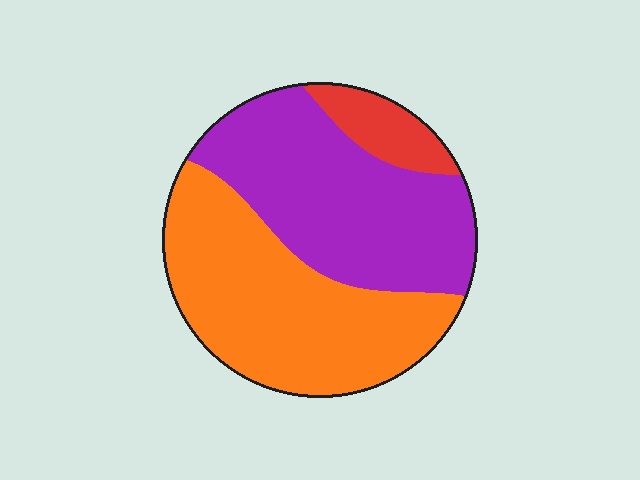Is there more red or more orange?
Orange.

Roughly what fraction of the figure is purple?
Purple takes up between a third and a half of the figure.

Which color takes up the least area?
Red, at roughly 10%.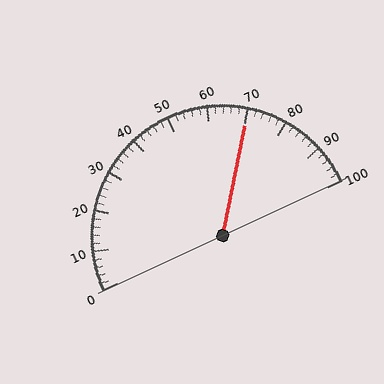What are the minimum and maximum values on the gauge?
The gauge ranges from 0 to 100.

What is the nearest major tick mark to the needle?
The nearest major tick mark is 70.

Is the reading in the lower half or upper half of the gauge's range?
The reading is in the upper half of the range (0 to 100).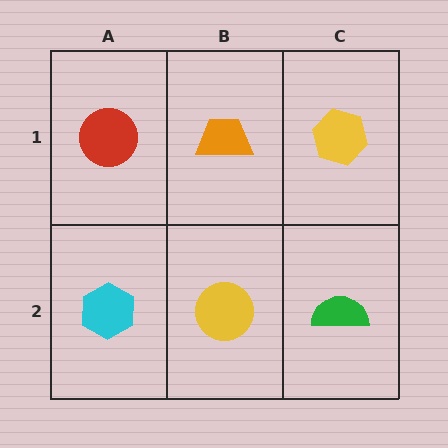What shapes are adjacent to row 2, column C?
A yellow hexagon (row 1, column C), a yellow circle (row 2, column B).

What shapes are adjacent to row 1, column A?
A cyan hexagon (row 2, column A), an orange trapezoid (row 1, column B).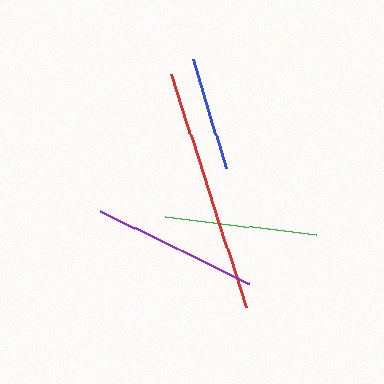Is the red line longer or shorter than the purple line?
The red line is longer than the purple line.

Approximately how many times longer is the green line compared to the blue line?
The green line is approximately 1.3 times the length of the blue line.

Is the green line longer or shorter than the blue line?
The green line is longer than the blue line.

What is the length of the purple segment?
The purple segment is approximately 165 pixels long.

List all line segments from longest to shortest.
From longest to shortest: red, purple, green, blue.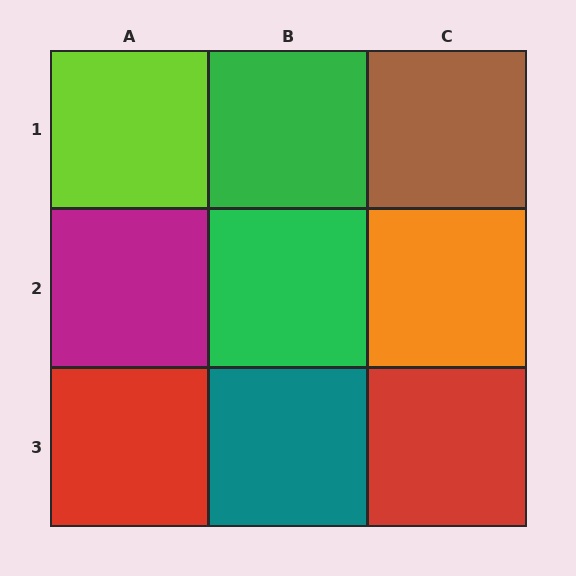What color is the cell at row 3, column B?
Teal.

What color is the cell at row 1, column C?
Brown.